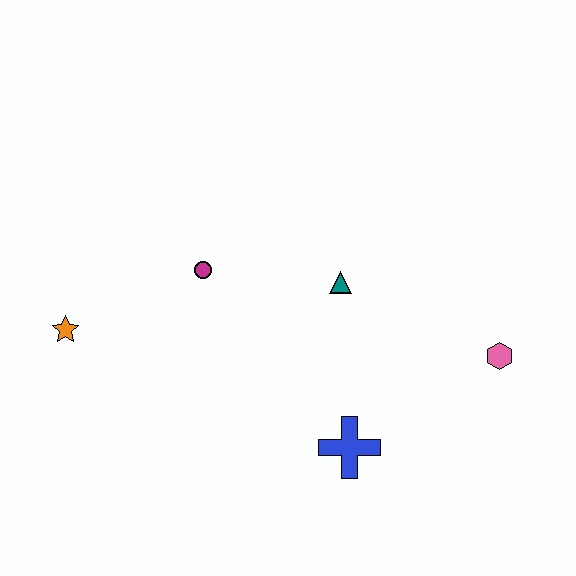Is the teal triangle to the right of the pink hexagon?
No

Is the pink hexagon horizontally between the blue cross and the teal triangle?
No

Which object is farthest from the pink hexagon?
The orange star is farthest from the pink hexagon.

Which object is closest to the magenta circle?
The teal triangle is closest to the magenta circle.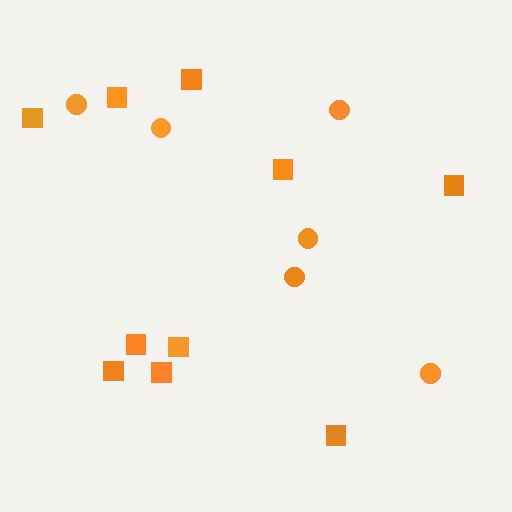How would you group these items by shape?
There are 2 groups: one group of circles (6) and one group of squares (10).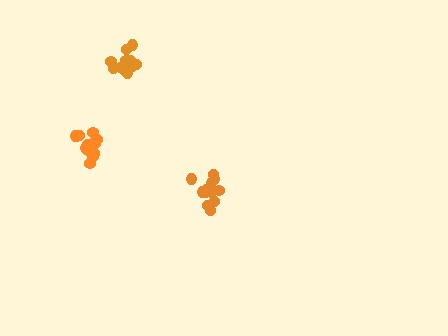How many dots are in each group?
Group 1: 14 dots, Group 2: 13 dots, Group 3: 14 dots (41 total).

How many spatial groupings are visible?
There are 3 spatial groupings.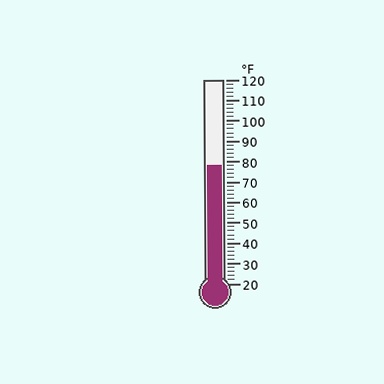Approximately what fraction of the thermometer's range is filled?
The thermometer is filled to approximately 60% of its range.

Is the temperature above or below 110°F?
The temperature is below 110°F.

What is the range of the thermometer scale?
The thermometer scale ranges from 20°F to 120°F.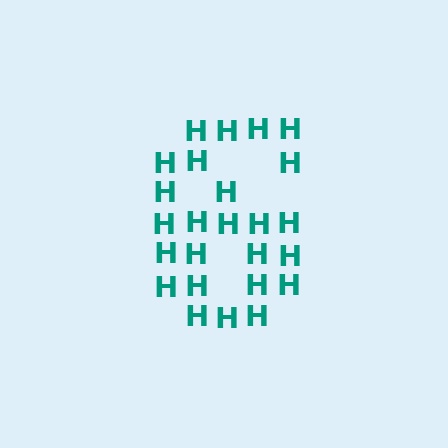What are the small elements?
The small elements are letter H's.